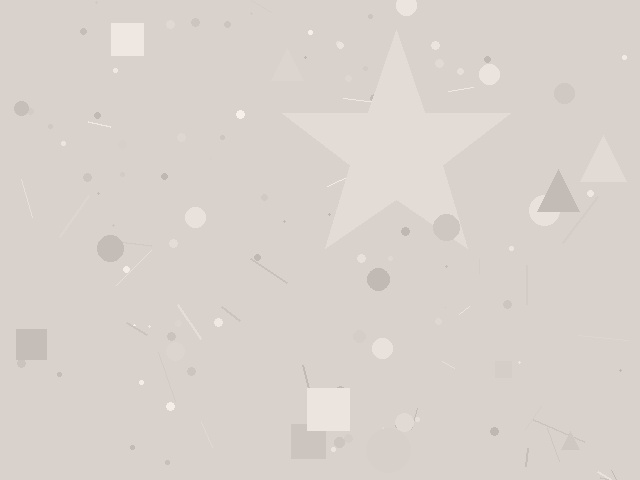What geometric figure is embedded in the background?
A star is embedded in the background.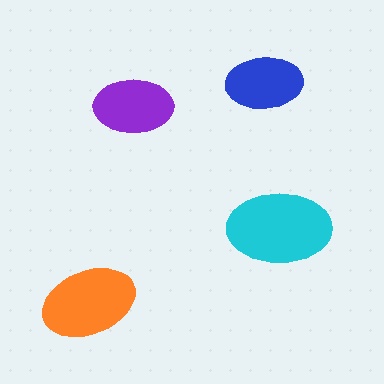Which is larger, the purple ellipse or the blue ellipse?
The purple one.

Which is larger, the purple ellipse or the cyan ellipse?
The cyan one.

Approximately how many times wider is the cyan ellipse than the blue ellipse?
About 1.5 times wider.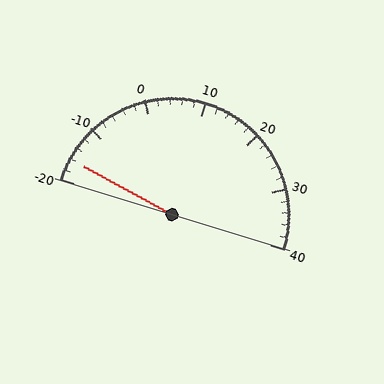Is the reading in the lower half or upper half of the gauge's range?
The reading is in the lower half of the range (-20 to 40).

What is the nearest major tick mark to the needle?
The nearest major tick mark is -20.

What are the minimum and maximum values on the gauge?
The gauge ranges from -20 to 40.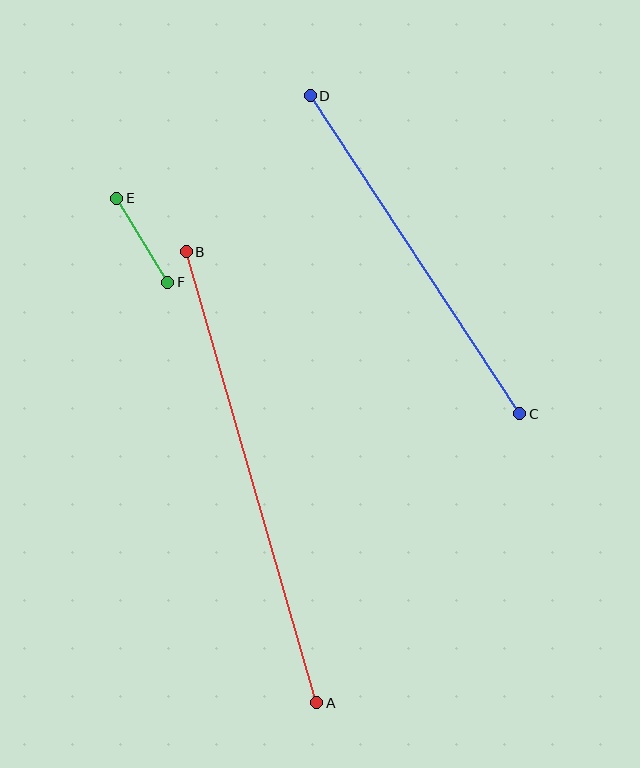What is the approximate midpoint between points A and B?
The midpoint is at approximately (252, 477) pixels.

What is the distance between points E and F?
The distance is approximately 99 pixels.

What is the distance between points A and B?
The distance is approximately 469 pixels.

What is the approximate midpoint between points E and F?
The midpoint is at approximately (142, 240) pixels.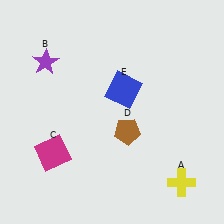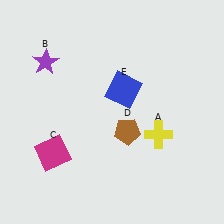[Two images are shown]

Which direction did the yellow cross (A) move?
The yellow cross (A) moved up.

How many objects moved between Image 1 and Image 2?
1 object moved between the two images.